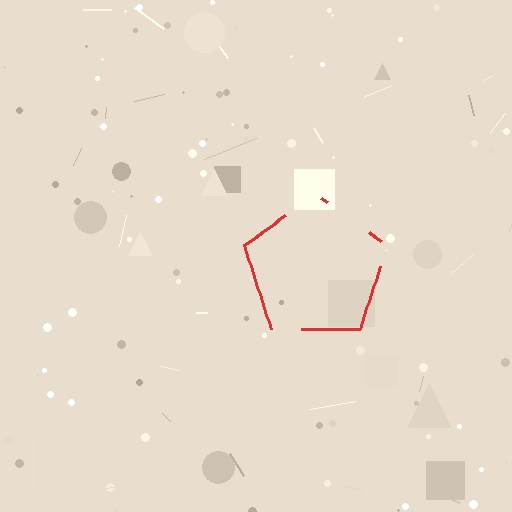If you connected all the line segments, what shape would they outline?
They would outline a pentagon.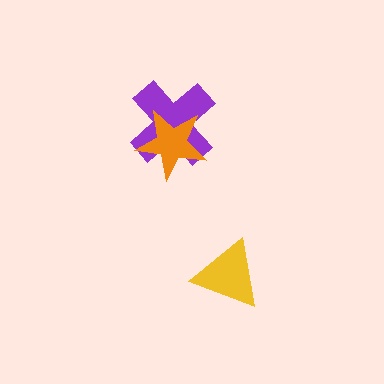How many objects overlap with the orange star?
1 object overlaps with the orange star.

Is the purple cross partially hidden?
Yes, it is partially covered by another shape.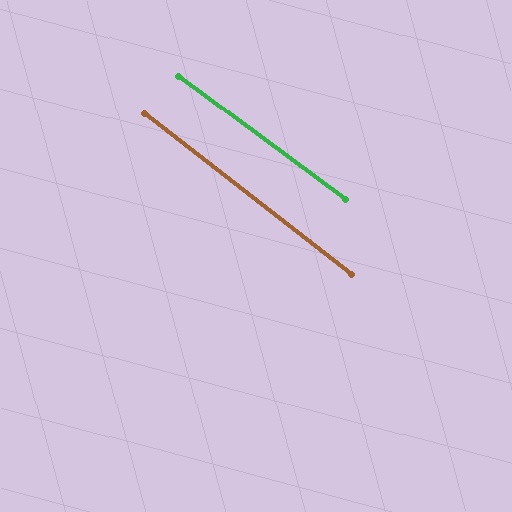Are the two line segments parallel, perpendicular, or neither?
Parallel — their directions differ by only 1.3°.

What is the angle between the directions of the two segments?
Approximately 1 degree.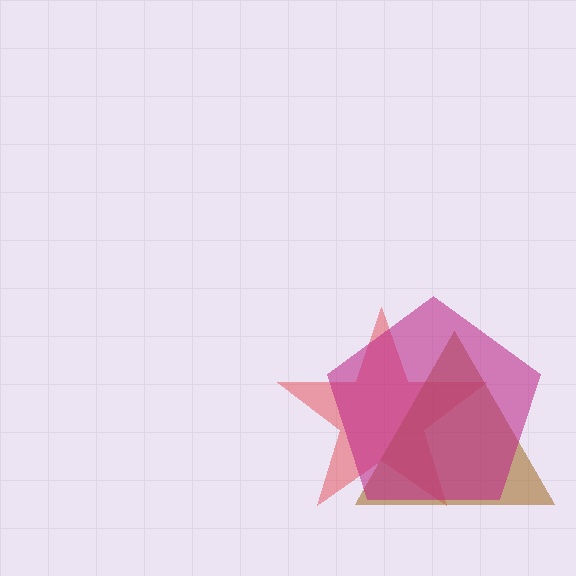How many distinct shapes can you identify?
There are 3 distinct shapes: a red star, a brown triangle, a magenta pentagon.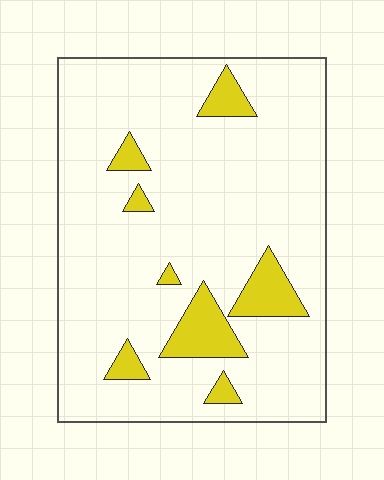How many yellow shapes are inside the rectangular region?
8.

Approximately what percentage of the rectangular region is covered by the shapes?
Approximately 10%.